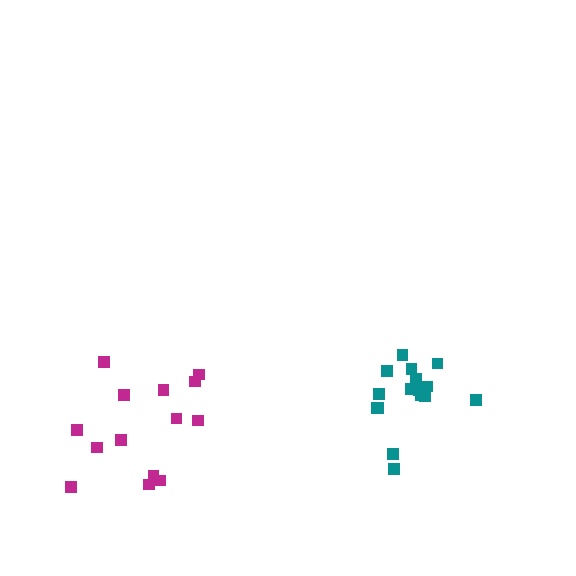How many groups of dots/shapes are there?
There are 2 groups.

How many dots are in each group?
Group 1: 14 dots, Group 2: 16 dots (30 total).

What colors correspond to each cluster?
The clusters are colored: magenta, teal.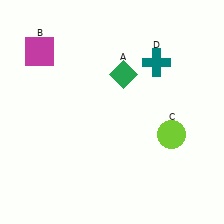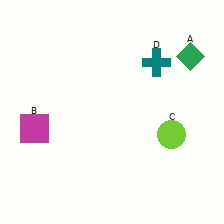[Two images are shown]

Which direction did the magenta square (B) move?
The magenta square (B) moved down.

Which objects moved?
The objects that moved are: the green diamond (A), the magenta square (B).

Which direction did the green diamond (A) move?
The green diamond (A) moved right.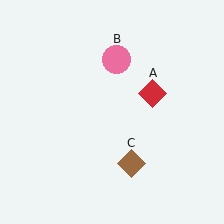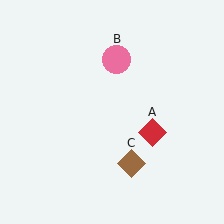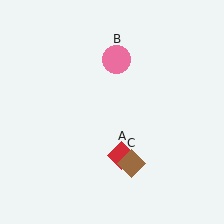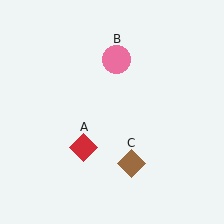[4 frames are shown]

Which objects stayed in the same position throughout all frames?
Pink circle (object B) and brown diamond (object C) remained stationary.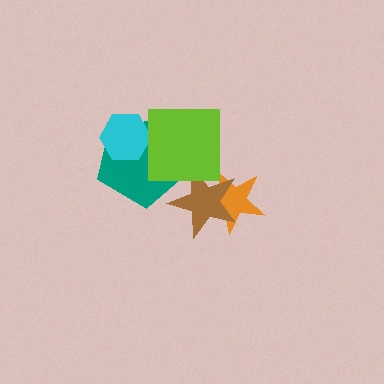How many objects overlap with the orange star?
1 object overlaps with the orange star.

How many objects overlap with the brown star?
3 objects overlap with the brown star.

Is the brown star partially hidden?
Yes, it is partially covered by another shape.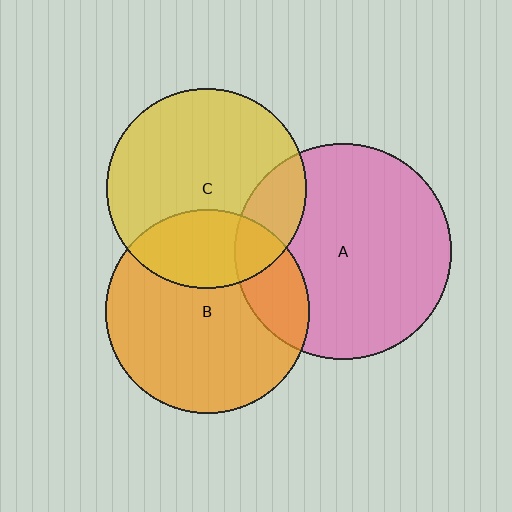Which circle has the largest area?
Circle A (pink).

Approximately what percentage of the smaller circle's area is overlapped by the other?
Approximately 30%.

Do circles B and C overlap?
Yes.